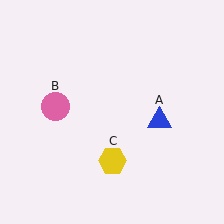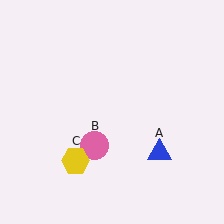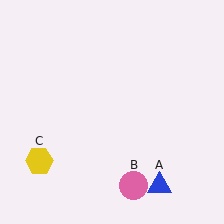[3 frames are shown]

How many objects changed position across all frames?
3 objects changed position: blue triangle (object A), pink circle (object B), yellow hexagon (object C).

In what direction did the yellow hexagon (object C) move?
The yellow hexagon (object C) moved left.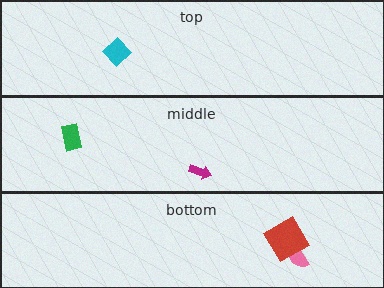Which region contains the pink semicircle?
The bottom region.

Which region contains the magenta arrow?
The middle region.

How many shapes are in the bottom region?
2.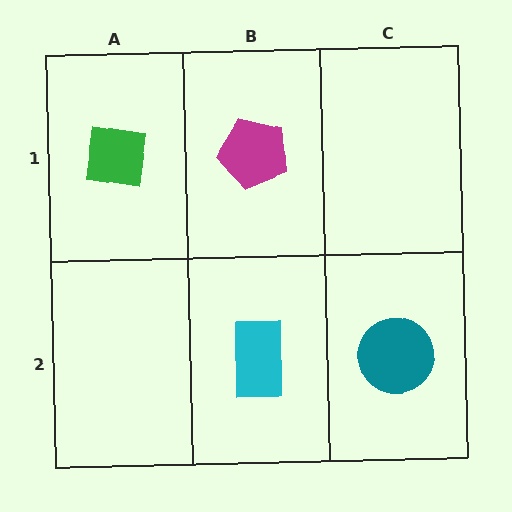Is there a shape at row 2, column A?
No, that cell is empty.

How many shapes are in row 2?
2 shapes.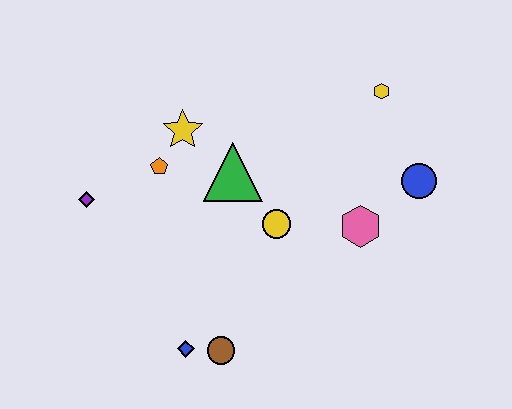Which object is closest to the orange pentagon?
The yellow star is closest to the orange pentagon.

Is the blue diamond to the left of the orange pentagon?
No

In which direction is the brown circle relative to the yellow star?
The brown circle is below the yellow star.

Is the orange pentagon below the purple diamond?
No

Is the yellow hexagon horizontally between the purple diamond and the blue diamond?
No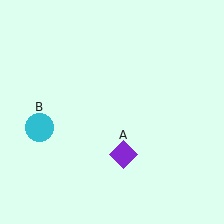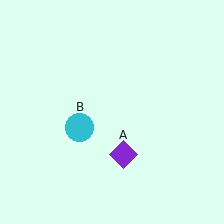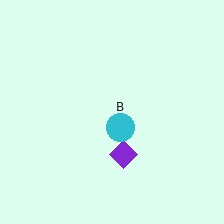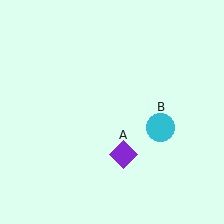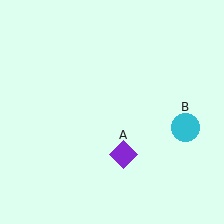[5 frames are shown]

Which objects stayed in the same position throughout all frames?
Purple diamond (object A) remained stationary.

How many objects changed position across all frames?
1 object changed position: cyan circle (object B).